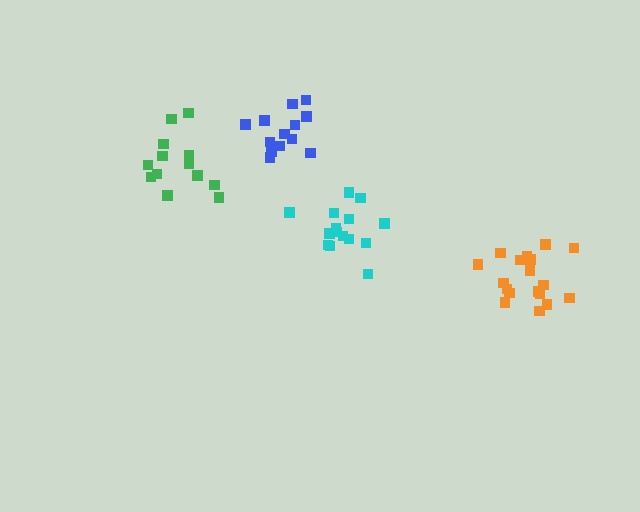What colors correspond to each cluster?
The clusters are colored: orange, cyan, green, blue.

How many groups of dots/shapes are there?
There are 4 groups.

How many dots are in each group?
Group 1: 18 dots, Group 2: 15 dots, Group 3: 13 dots, Group 4: 13 dots (59 total).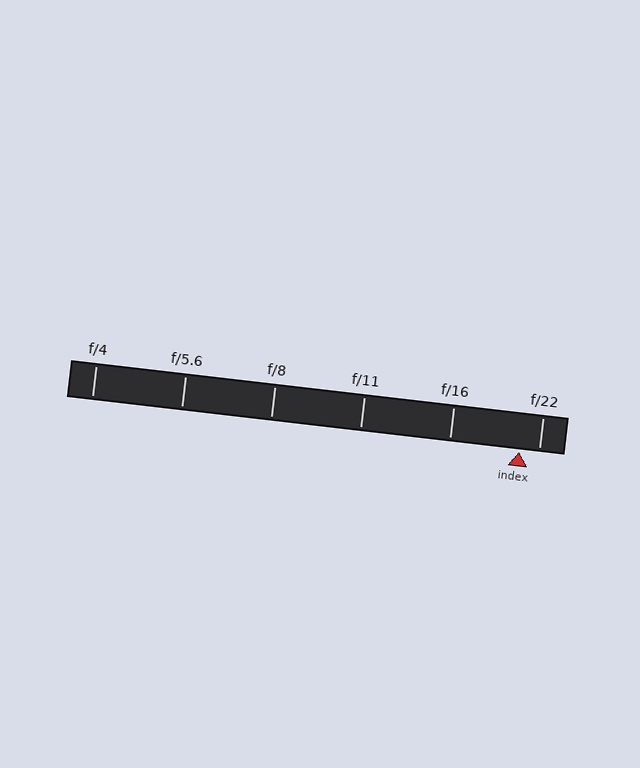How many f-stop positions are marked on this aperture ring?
There are 6 f-stop positions marked.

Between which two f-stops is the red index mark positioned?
The index mark is between f/16 and f/22.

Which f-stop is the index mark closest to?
The index mark is closest to f/22.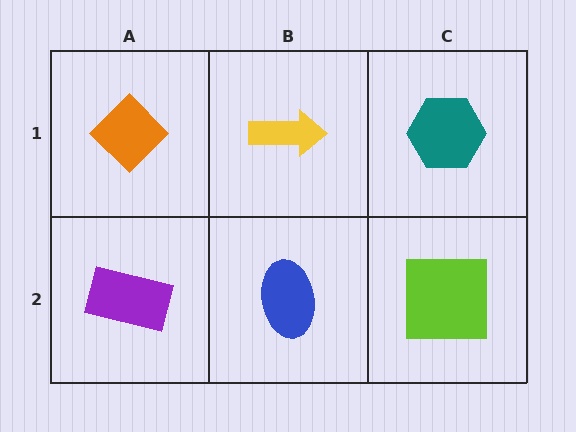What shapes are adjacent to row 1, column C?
A lime square (row 2, column C), a yellow arrow (row 1, column B).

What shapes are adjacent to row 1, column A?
A purple rectangle (row 2, column A), a yellow arrow (row 1, column B).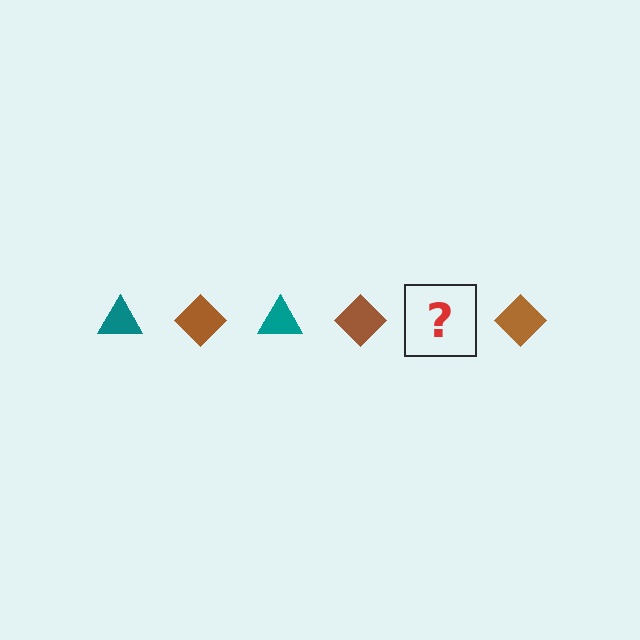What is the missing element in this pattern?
The missing element is a teal triangle.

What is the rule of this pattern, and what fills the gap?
The rule is that the pattern alternates between teal triangle and brown diamond. The gap should be filled with a teal triangle.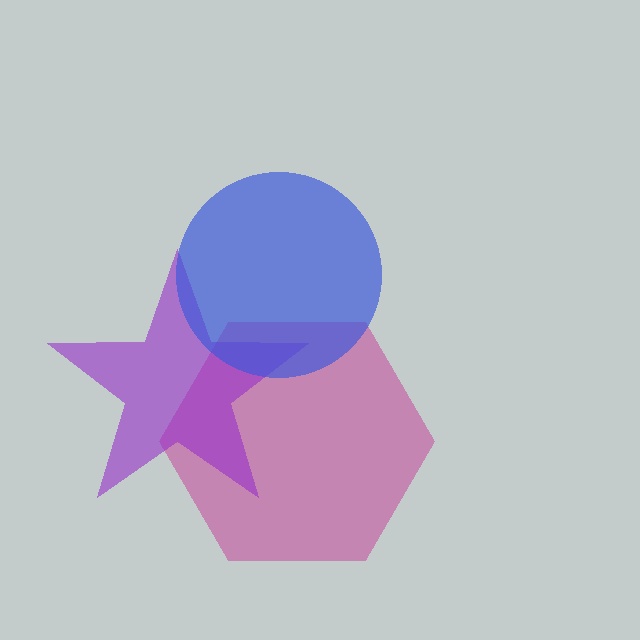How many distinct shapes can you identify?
There are 3 distinct shapes: a magenta hexagon, a purple star, a blue circle.